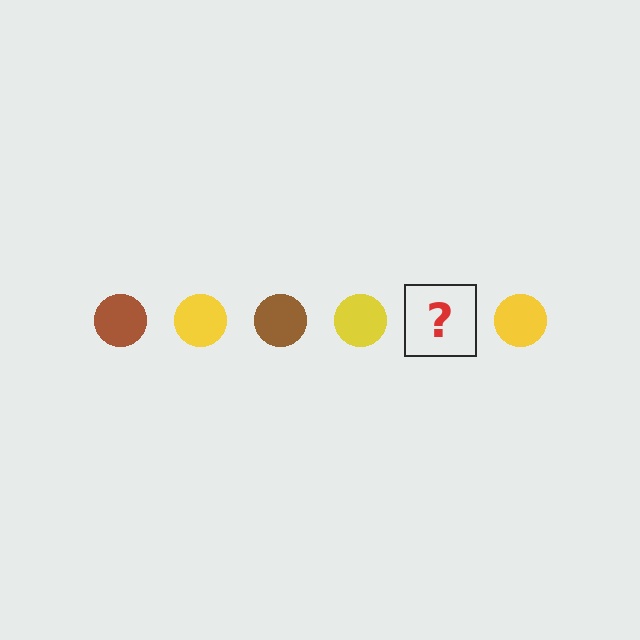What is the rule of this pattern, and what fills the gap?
The rule is that the pattern cycles through brown, yellow circles. The gap should be filled with a brown circle.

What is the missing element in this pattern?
The missing element is a brown circle.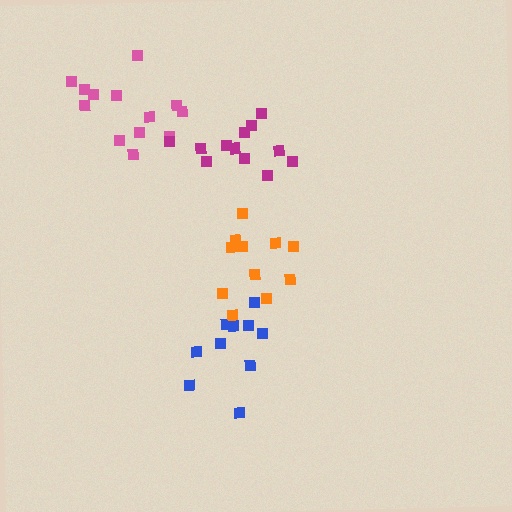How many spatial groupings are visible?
There are 4 spatial groupings.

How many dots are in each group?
Group 1: 10 dots, Group 2: 13 dots, Group 3: 11 dots, Group 4: 12 dots (46 total).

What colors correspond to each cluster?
The clusters are colored: blue, pink, orange, magenta.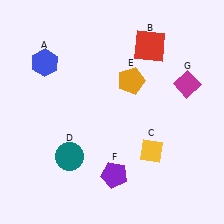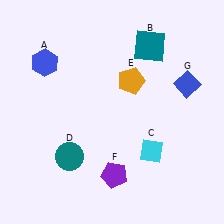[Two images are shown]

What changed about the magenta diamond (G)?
In Image 1, G is magenta. In Image 2, it changed to blue.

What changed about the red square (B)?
In Image 1, B is red. In Image 2, it changed to teal.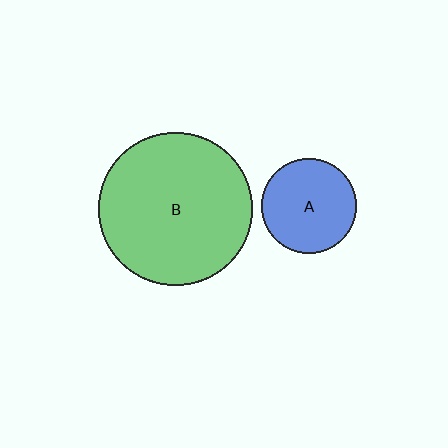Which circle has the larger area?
Circle B (green).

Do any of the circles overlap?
No, none of the circles overlap.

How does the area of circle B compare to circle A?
Approximately 2.6 times.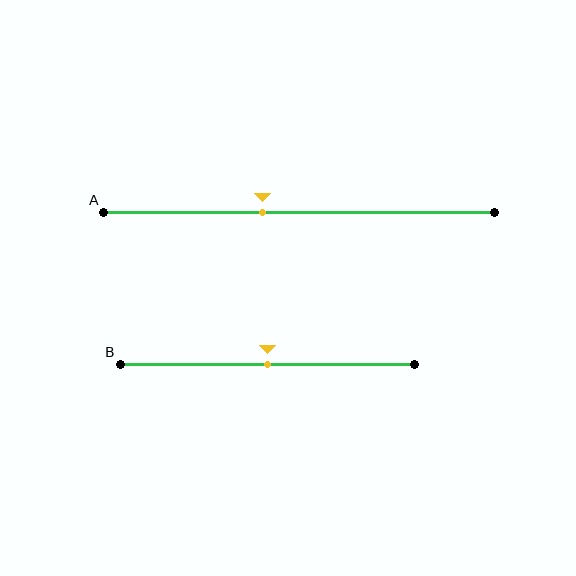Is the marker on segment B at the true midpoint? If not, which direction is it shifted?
Yes, the marker on segment B is at the true midpoint.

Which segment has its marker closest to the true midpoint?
Segment B has its marker closest to the true midpoint.